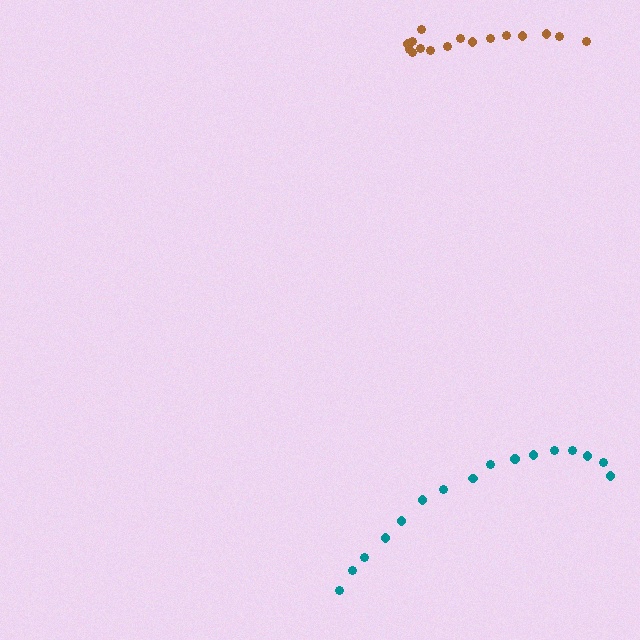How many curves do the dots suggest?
There are 2 distinct paths.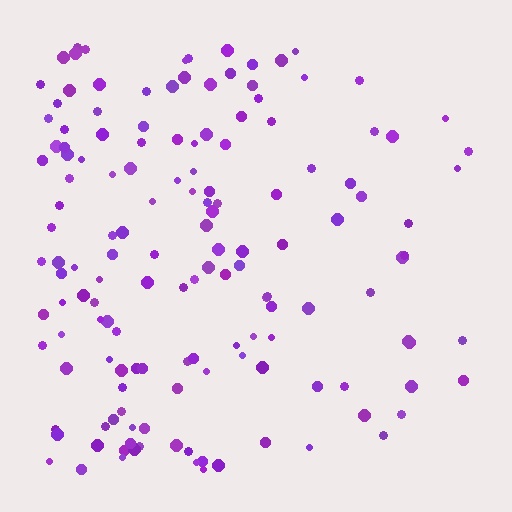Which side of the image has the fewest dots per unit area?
The right.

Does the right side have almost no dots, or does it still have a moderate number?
Still a moderate number, just noticeably fewer than the left.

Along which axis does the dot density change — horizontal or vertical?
Horizontal.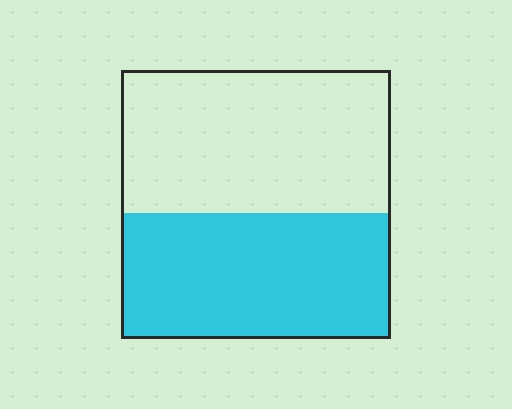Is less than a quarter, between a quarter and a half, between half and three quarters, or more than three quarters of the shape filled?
Between a quarter and a half.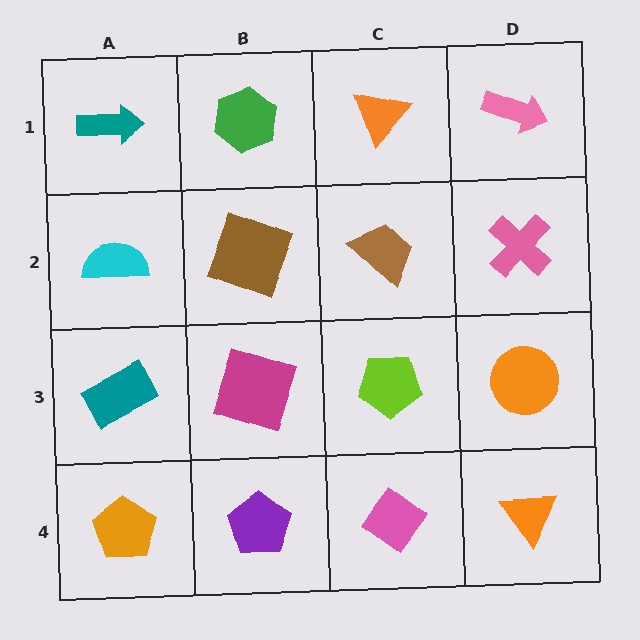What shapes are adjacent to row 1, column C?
A brown trapezoid (row 2, column C), a green hexagon (row 1, column B), a pink arrow (row 1, column D).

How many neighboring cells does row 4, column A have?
2.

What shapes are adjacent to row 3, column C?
A brown trapezoid (row 2, column C), a pink diamond (row 4, column C), a magenta square (row 3, column B), an orange circle (row 3, column D).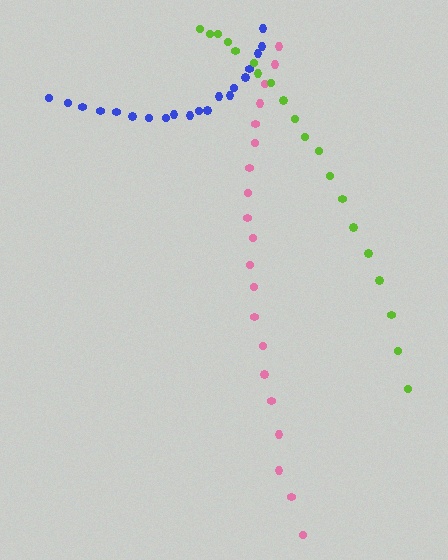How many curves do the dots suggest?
There are 3 distinct paths.